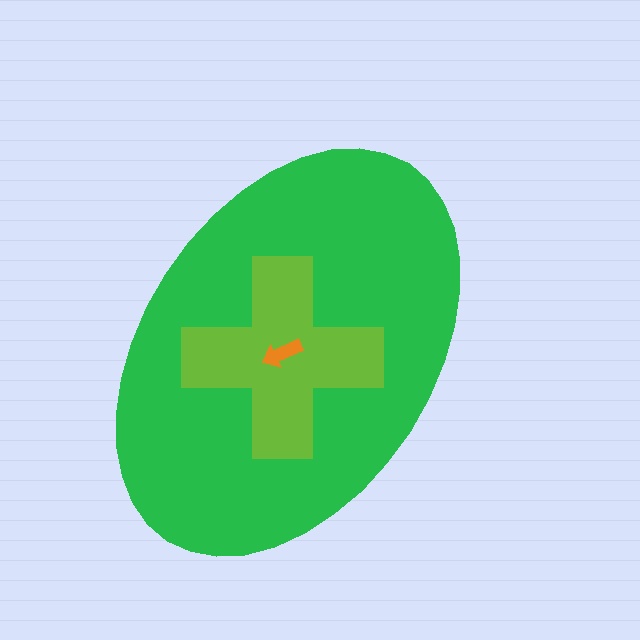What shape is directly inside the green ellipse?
The lime cross.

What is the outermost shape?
The green ellipse.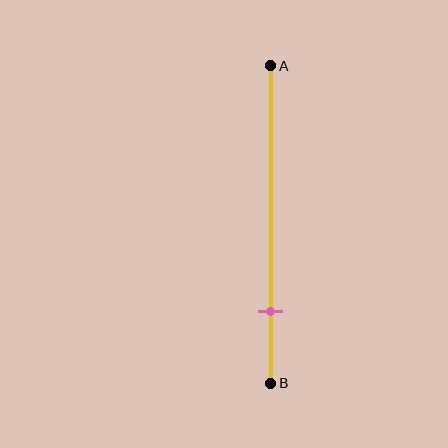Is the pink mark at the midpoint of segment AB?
No, the mark is at about 75% from A, not at the 50% midpoint.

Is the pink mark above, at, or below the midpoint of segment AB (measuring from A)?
The pink mark is below the midpoint of segment AB.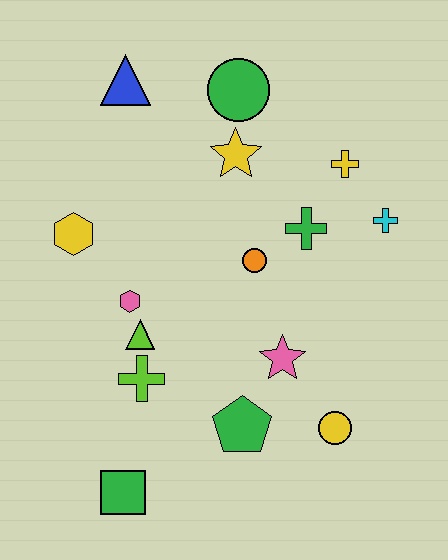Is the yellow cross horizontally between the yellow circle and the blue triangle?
No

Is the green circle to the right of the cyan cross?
No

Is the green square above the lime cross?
No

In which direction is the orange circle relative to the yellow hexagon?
The orange circle is to the right of the yellow hexagon.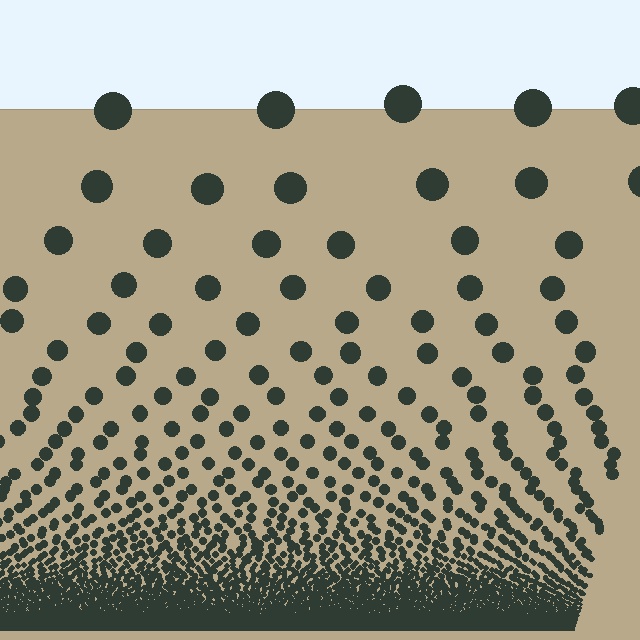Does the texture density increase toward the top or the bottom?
Density increases toward the bottom.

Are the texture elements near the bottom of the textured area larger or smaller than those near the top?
Smaller. The gradient is inverted — elements near the bottom are smaller and denser.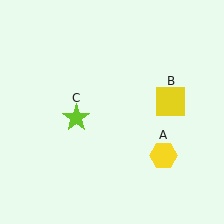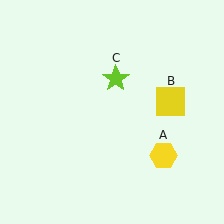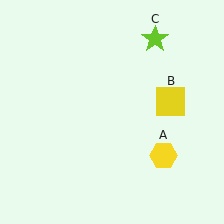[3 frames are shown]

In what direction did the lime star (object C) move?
The lime star (object C) moved up and to the right.